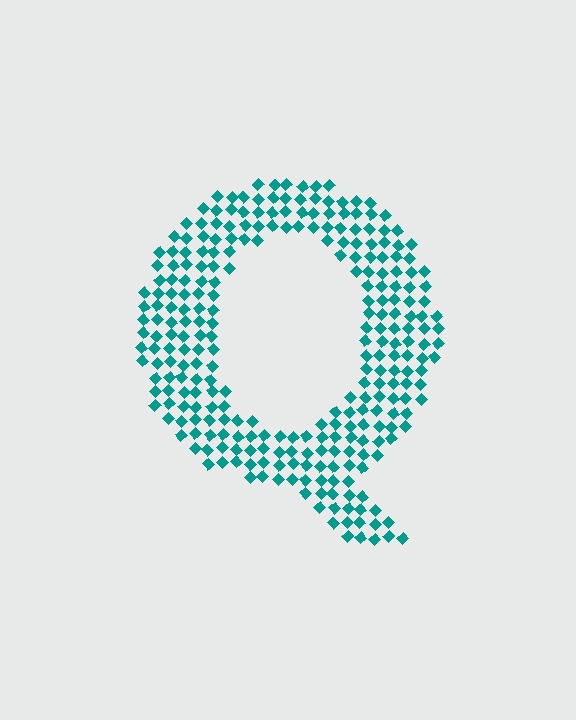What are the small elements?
The small elements are diamonds.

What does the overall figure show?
The overall figure shows the letter Q.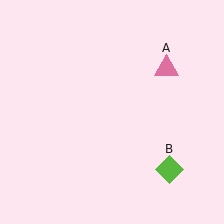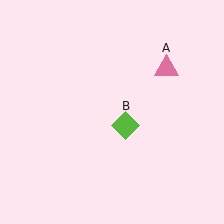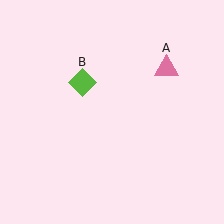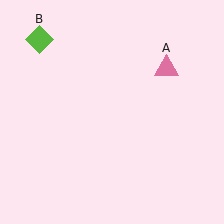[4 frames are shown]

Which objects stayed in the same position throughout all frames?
Pink triangle (object A) remained stationary.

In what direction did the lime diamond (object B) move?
The lime diamond (object B) moved up and to the left.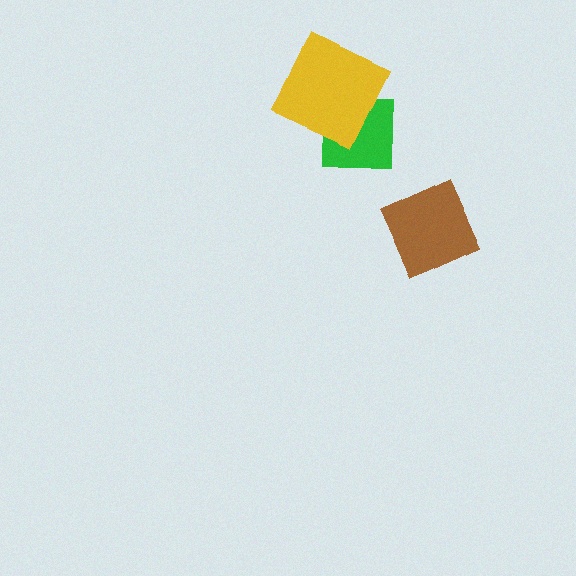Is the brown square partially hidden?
No, no other shape covers it.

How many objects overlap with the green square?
1 object overlaps with the green square.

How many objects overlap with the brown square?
0 objects overlap with the brown square.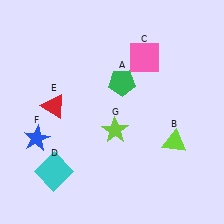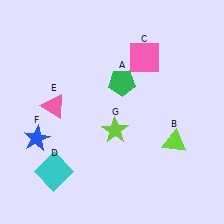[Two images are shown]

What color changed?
The triangle (E) changed from red in Image 1 to pink in Image 2.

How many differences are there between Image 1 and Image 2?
There is 1 difference between the two images.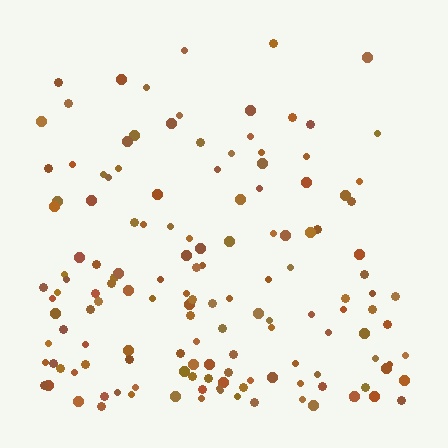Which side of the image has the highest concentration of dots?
The bottom.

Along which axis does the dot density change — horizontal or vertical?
Vertical.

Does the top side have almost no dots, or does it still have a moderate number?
Still a moderate number, just noticeably fewer than the bottom.